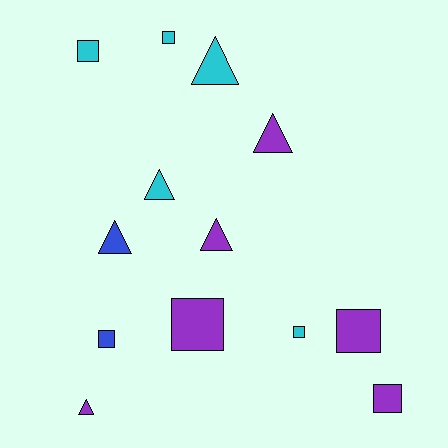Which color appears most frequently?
Purple, with 6 objects.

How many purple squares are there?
There are 3 purple squares.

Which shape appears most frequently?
Square, with 7 objects.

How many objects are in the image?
There are 13 objects.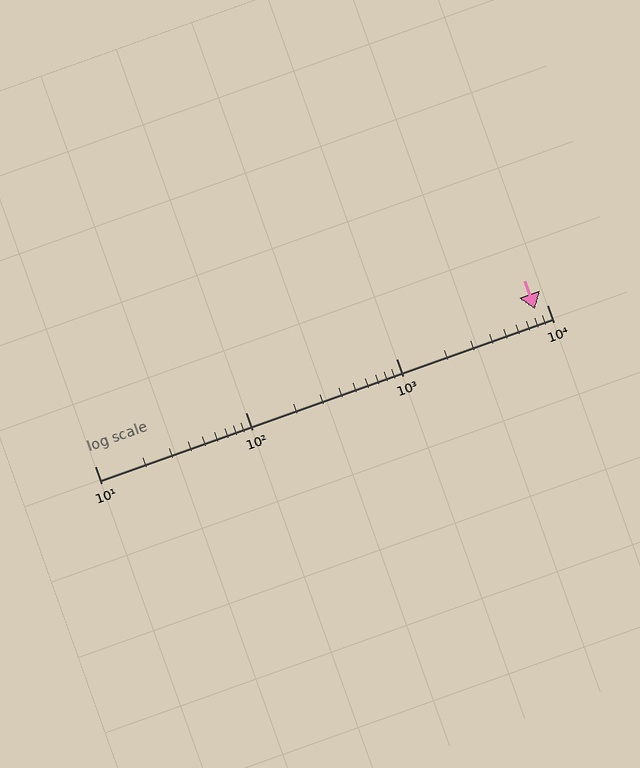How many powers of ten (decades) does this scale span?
The scale spans 3 decades, from 10 to 10000.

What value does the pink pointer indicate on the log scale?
The pointer indicates approximately 8300.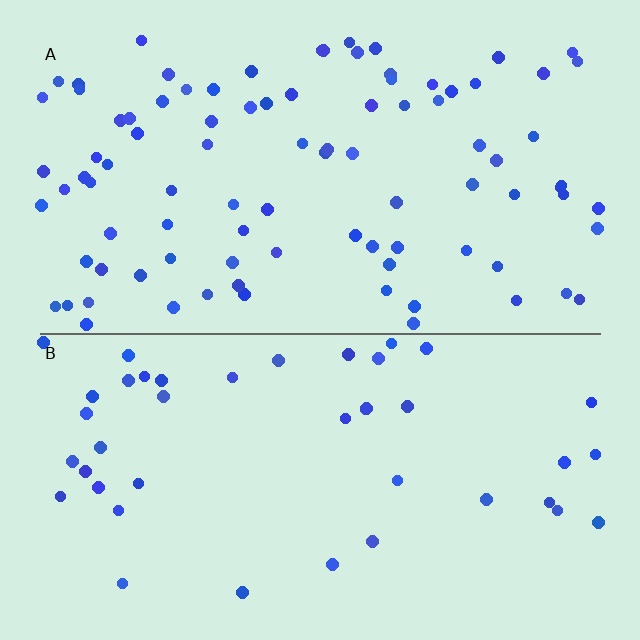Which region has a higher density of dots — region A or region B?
A (the top).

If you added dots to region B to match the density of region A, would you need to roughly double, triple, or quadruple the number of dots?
Approximately double.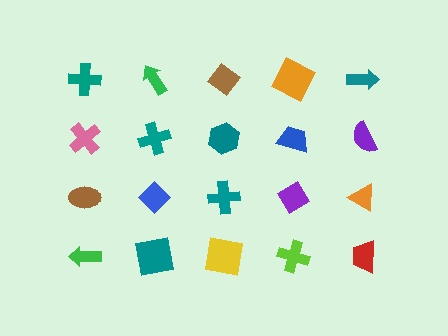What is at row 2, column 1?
A pink cross.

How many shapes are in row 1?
5 shapes.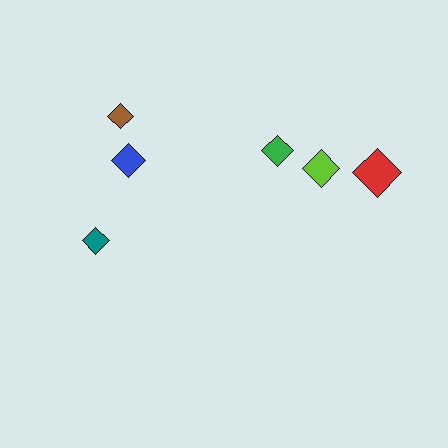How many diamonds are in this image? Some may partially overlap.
There are 6 diamonds.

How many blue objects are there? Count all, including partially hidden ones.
There is 1 blue object.